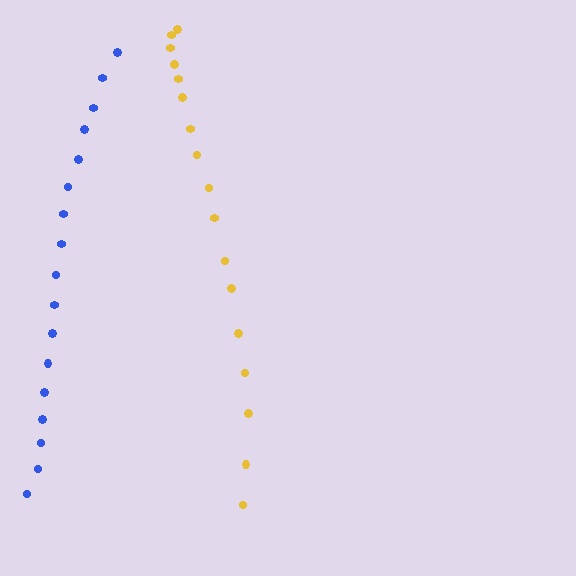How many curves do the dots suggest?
There are 2 distinct paths.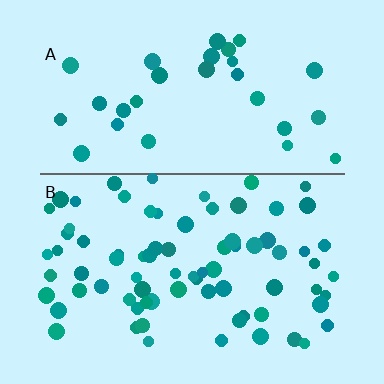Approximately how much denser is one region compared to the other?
Approximately 2.5× — region B over region A.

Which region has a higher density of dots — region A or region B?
B (the bottom).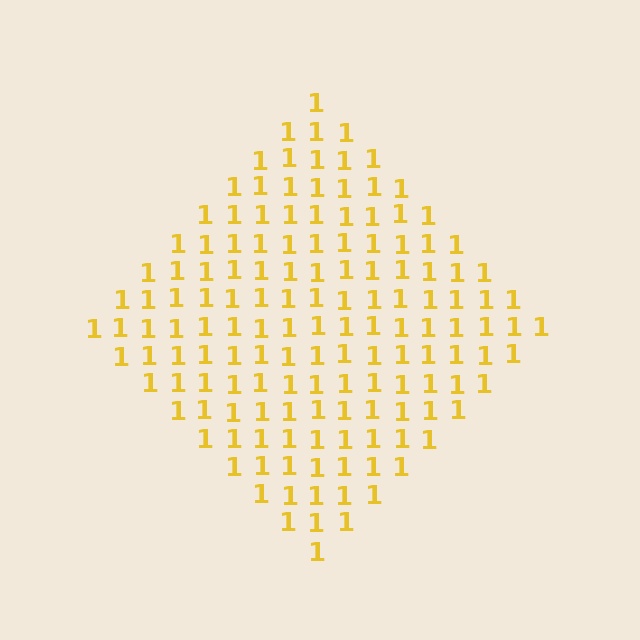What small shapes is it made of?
It is made of small digit 1's.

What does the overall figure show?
The overall figure shows a diamond.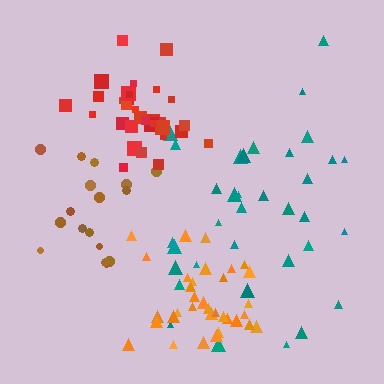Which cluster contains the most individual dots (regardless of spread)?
Teal (35).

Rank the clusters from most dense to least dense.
red, orange, teal, brown.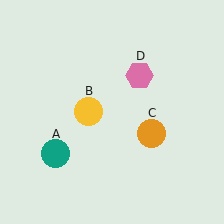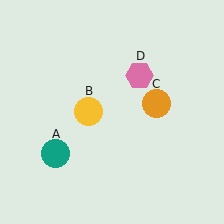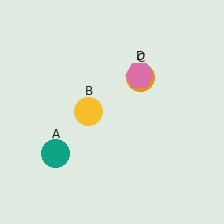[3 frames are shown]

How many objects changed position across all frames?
1 object changed position: orange circle (object C).